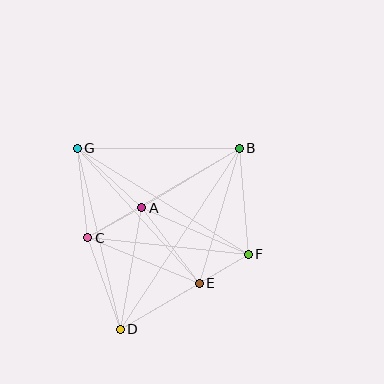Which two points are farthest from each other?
Points B and D are farthest from each other.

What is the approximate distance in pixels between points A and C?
The distance between A and C is approximately 62 pixels.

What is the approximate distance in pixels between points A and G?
The distance between A and G is approximately 88 pixels.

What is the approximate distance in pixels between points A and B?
The distance between A and B is approximately 115 pixels.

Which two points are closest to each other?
Points E and F are closest to each other.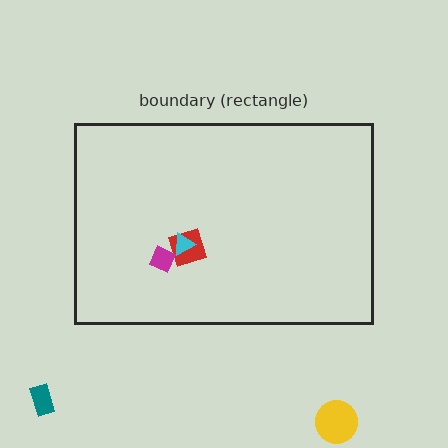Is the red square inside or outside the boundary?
Inside.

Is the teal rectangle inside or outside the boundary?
Outside.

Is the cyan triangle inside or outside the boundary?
Inside.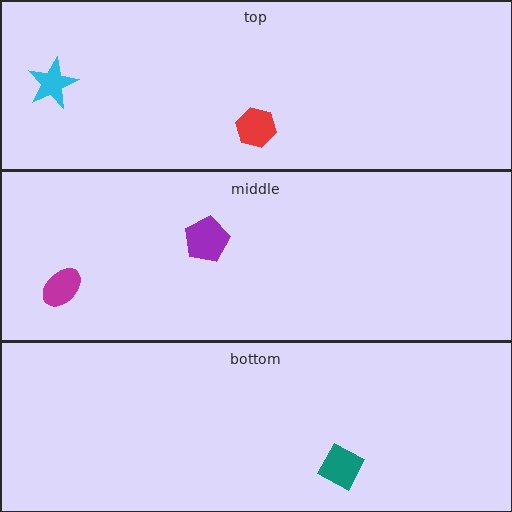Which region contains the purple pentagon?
The middle region.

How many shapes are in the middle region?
2.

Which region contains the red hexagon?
The top region.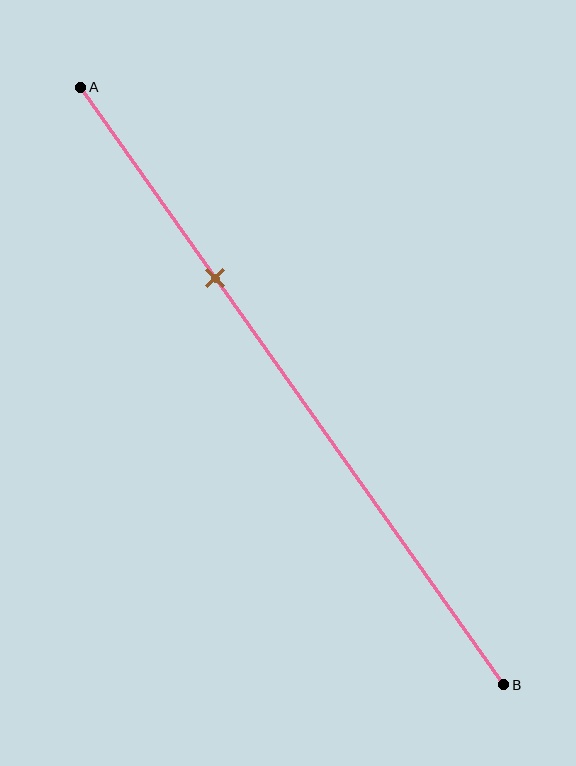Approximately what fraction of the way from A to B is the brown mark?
The brown mark is approximately 30% of the way from A to B.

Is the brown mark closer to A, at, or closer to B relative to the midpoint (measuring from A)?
The brown mark is closer to point A than the midpoint of segment AB.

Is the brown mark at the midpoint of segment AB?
No, the mark is at about 30% from A, not at the 50% midpoint.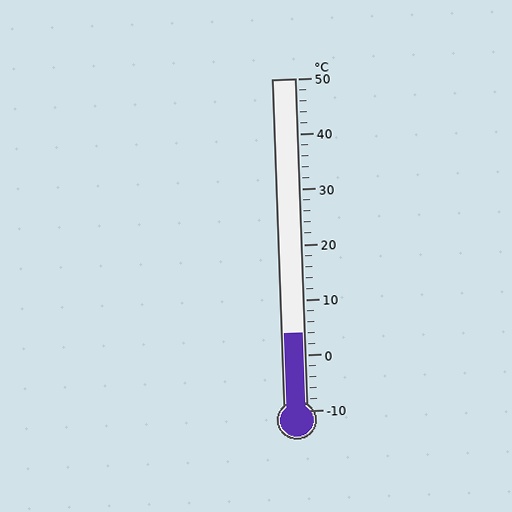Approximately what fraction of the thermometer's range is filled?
The thermometer is filled to approximately 25% of its range.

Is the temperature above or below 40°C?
The temperature is below 40°C.